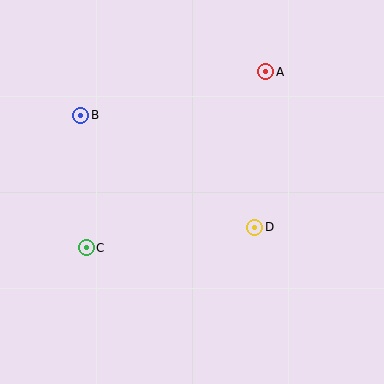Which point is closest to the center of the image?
Point D at (255, 227) is closest to the center.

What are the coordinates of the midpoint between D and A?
The midpoint between D and A is at (260, 149).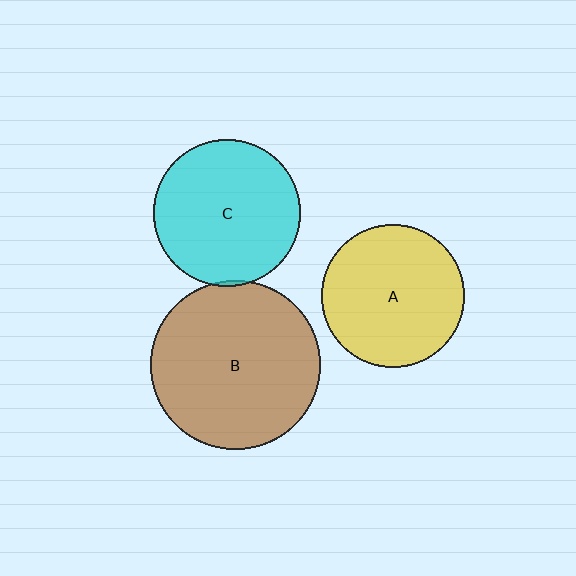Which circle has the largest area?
Circle B (brown).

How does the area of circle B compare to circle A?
Approximately 1.4 times.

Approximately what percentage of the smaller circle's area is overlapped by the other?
Approximately 5%.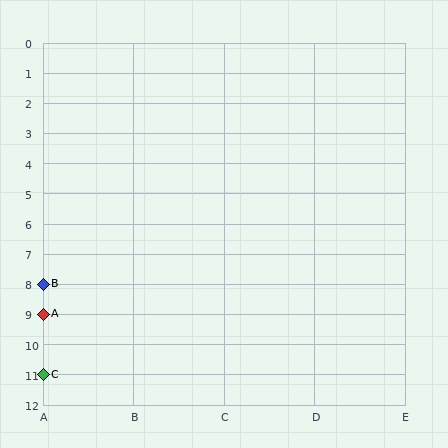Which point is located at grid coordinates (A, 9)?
Point A is at (A, 9).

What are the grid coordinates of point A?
Point A is at grid coordinates (A, 9).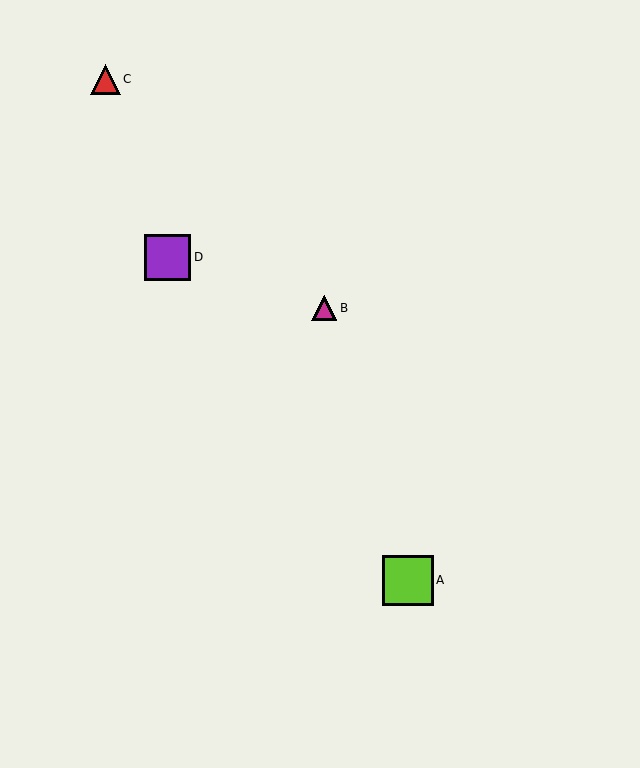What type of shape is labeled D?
Shape D is a purple square.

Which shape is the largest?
The lime square (labeled A) is the largest.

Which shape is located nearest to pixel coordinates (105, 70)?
The red triangle (labeled C) at (106, 79) is nearest to that location.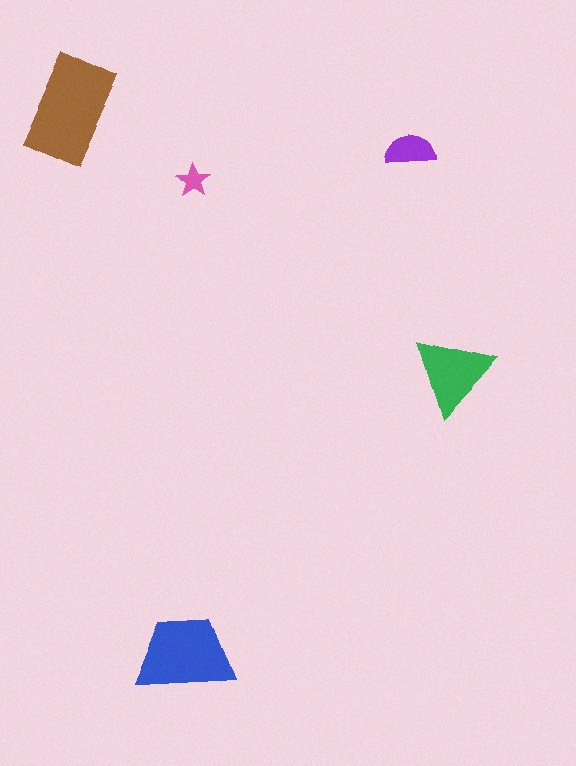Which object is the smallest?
The pink star.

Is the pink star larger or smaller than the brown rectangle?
Smaller.